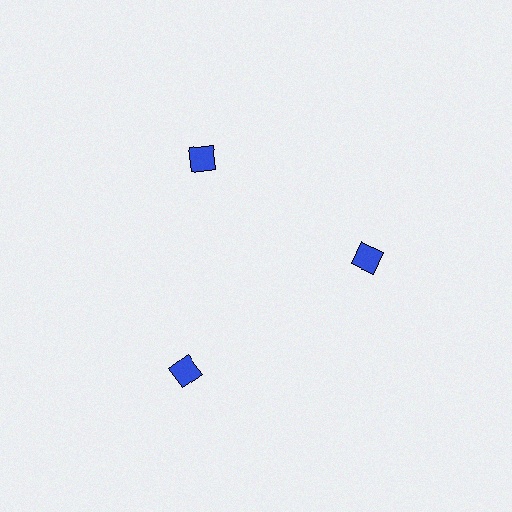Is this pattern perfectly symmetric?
No. The 3 blue squares are arranged in a ring, but one element near the 7 o'clock position is pushed outward from the center, breaking the 3-fold rotational symmetry.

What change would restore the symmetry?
The symmetry would be restored by moving it inward, back onto the ring so that all 3 squares sit at equal angles and equal distance from the center.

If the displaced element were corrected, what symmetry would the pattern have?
It would have 3-fold rotational symmetry — the pattern would map onto itself every 120 degrees.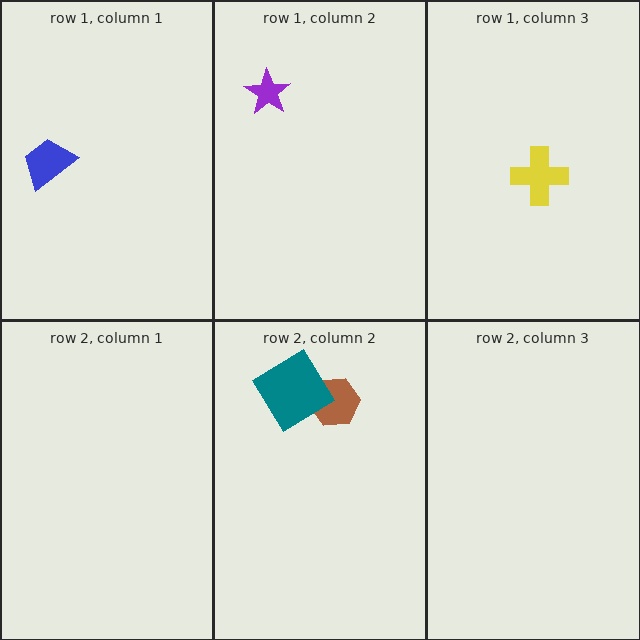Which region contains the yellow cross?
The row 1, column 3 region.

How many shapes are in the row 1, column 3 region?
1.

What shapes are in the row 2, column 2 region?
The brown hexagon, the teal diamond.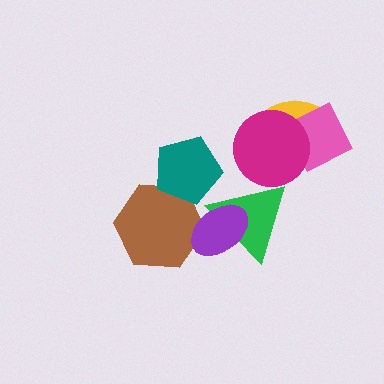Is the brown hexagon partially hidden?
Yes, it is partially covered by another shape.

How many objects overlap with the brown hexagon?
2 objects overlap with the brown hexagon.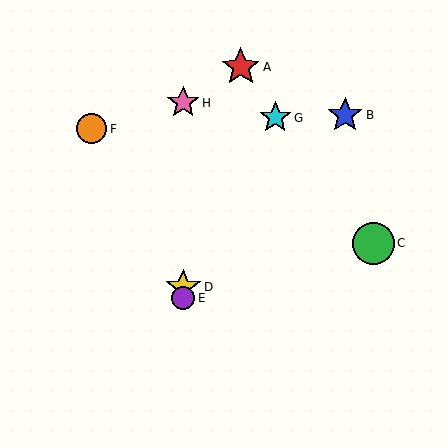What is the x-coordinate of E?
Object E is at x≈183.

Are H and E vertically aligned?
Yes, both are at x≈183.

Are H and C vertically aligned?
No, H is at x≈183 and C is at x≈373.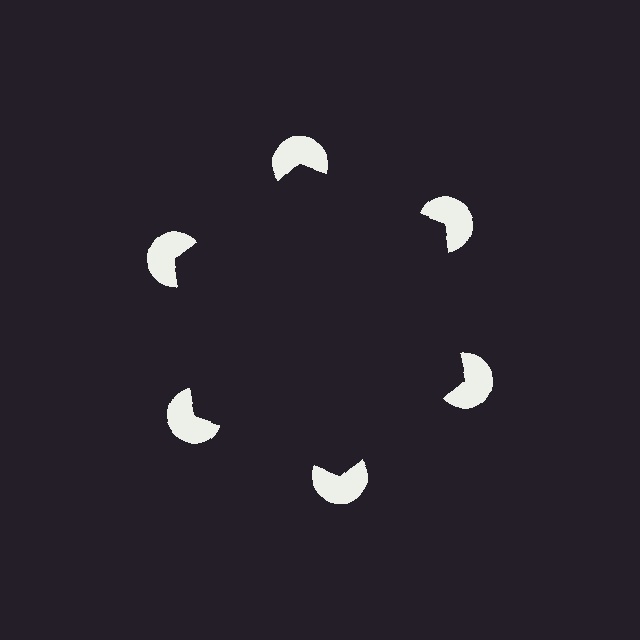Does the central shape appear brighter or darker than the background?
It typically appears slightly darker than the background, even though no actual brightness change is drawn.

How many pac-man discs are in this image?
There are 6 — one at each vertex of the illusory hexagon.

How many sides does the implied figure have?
6 sides.